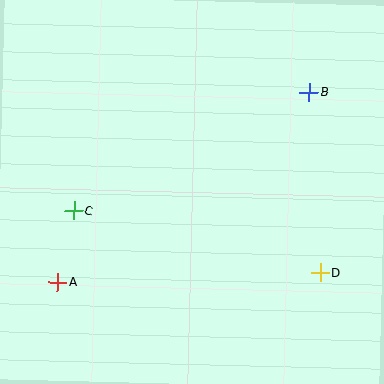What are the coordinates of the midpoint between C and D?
The midpoint between C and D is at (197, 242).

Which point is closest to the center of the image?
Point C at (74, 211) is closest to the center.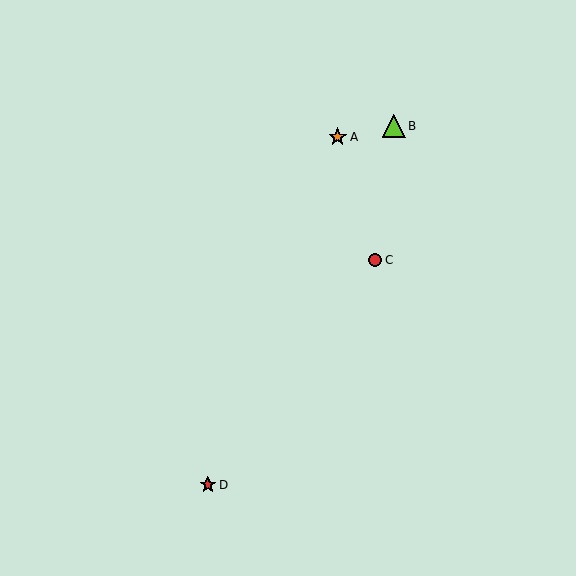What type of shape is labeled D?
Shape D is a red star.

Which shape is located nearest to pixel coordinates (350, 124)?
The orange star (labeled A) at (338, 137) is nearest to that location.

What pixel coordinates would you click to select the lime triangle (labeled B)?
Click at (394, 126) to select the lime triangle B.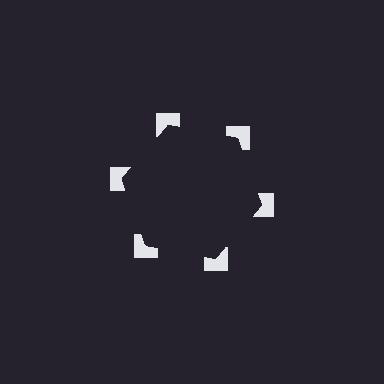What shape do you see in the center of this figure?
An illusory hexagon — its edges are inferred from the aligned wedge cuts in the notched squares, not physically drawn.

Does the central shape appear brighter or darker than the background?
It typically appears slightly darker than the background, even though no actual brightness change is drawn.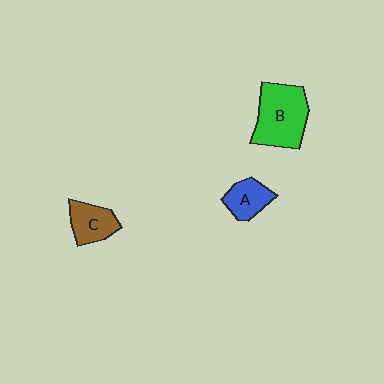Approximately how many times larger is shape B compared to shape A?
Approximately 2.0 times.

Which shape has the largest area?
Shape B (green).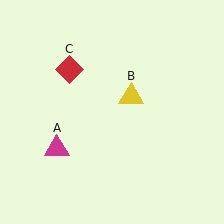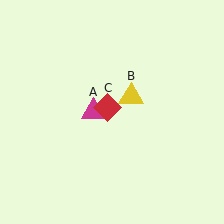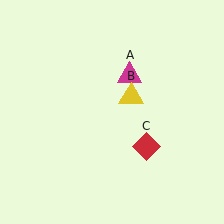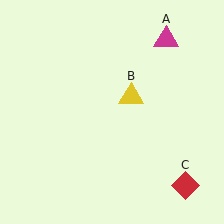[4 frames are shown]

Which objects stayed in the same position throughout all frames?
Yellow triangle (object B) remained stationary.